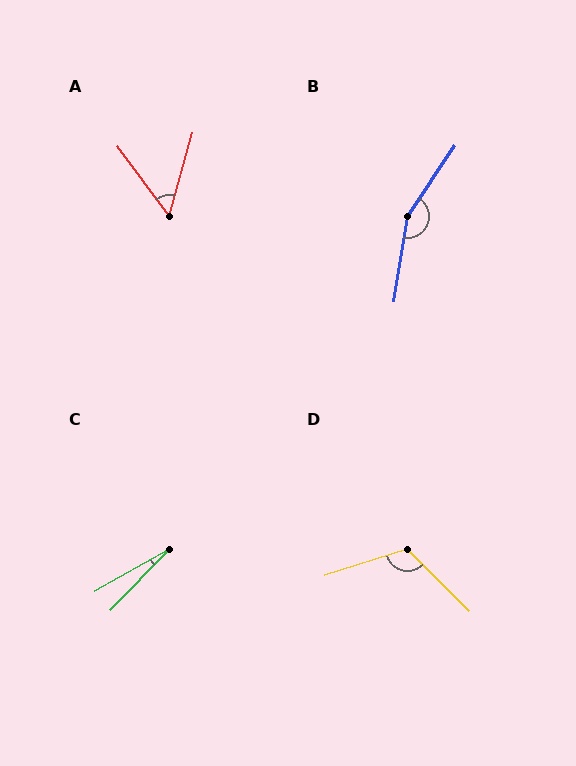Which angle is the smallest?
C, at approximately 16 degrees.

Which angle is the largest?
B, at approximately 155 degrees.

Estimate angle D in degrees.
Approximately 118 degrees.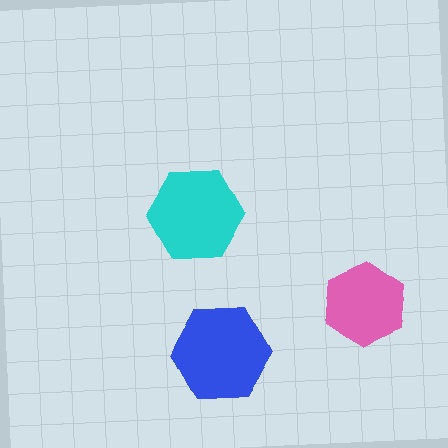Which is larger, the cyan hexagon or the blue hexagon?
The blue one.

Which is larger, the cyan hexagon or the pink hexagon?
The cyan one.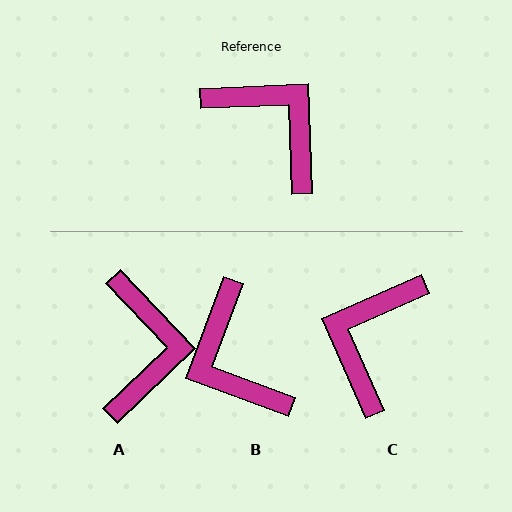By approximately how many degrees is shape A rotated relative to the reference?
Approximately 48 degrees clockwise.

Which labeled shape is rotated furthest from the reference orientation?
B, about 158 degrees away.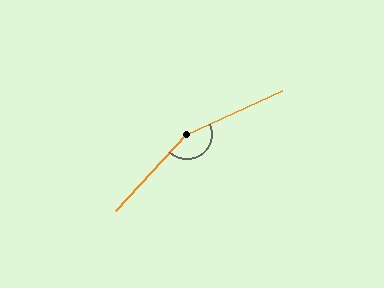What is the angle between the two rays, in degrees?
Approximately 157 degrees.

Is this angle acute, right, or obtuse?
It is obtuse.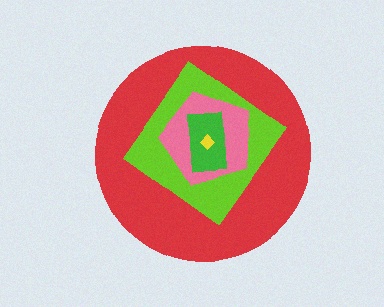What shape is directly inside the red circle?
The lime diamond.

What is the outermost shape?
The red circle.